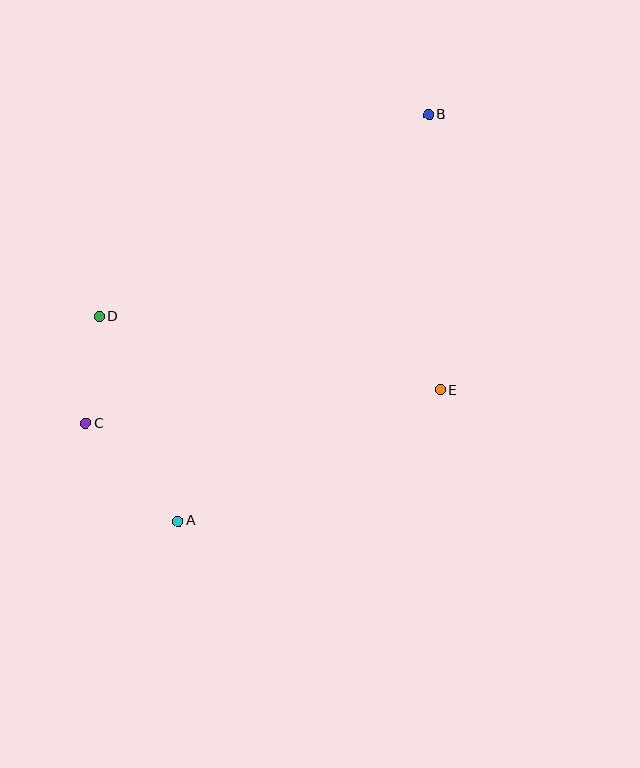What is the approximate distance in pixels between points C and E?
The distance between C and E is approximately 356 pixels.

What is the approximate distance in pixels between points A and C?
The distance between A and C is approximately 134 pixels.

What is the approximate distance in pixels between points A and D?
The distance between A and D is approximately 219 pixels.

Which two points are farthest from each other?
Points A and B are farthest from each other.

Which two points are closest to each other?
Points C and D are closest to each other.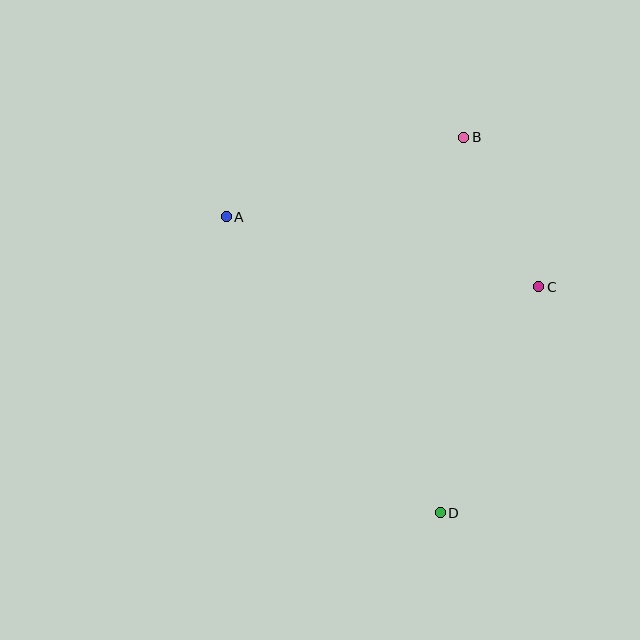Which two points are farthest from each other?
Points B and D are farthest from each other.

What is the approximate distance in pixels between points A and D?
The distance between A and D is approximately 365 pixels.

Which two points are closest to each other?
Points B and C are closest to each other.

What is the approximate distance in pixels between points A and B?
The distance between A and B is approximately 251 pixels.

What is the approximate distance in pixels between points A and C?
The distance between A and C is approximately 320 pixels.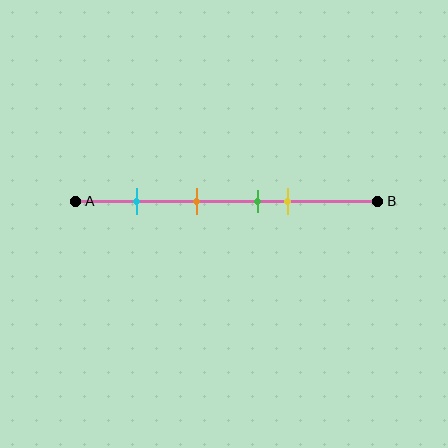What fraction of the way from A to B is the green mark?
The green mark is approximately 60% (0.6) of the way from A to B.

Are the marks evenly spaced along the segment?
No, the marks are not evenly spaced.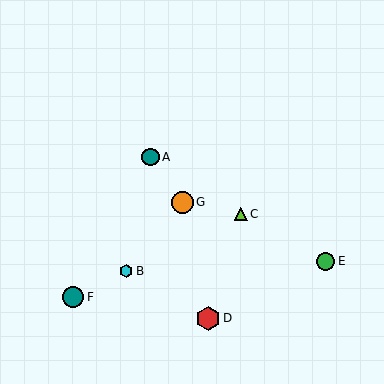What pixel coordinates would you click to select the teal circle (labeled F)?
Click at (73, 297) to select the teal circle F.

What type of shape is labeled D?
Shape D is a red hexagon.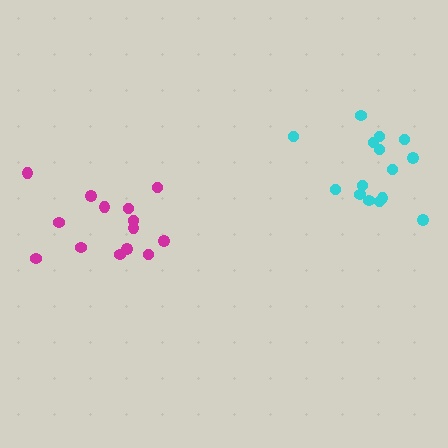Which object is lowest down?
The magenta cluster is bottommost.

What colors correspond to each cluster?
The clusters are colored: cyan, magenta.